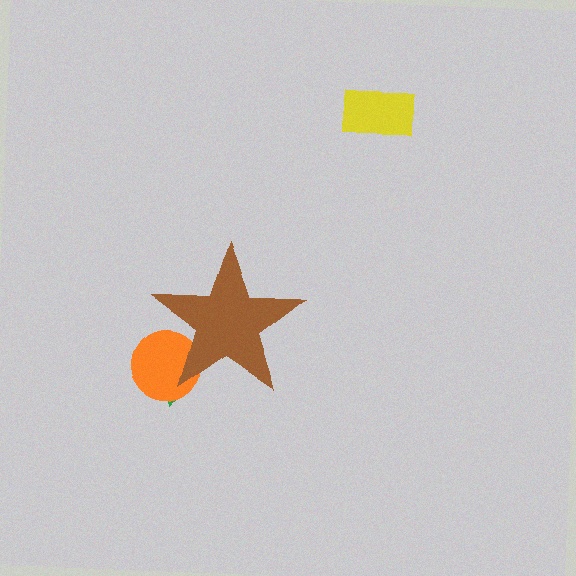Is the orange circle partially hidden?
Yes, the orange circle is partially hidden behind the brown star.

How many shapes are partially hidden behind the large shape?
2 shapes are partially hidden.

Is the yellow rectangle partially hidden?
No, the yellow rectangle is fully visible.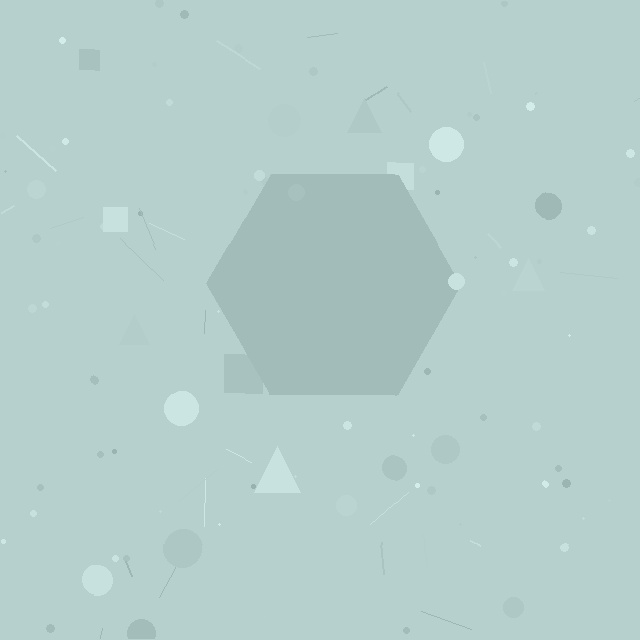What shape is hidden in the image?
A hexagon is hidden in the image.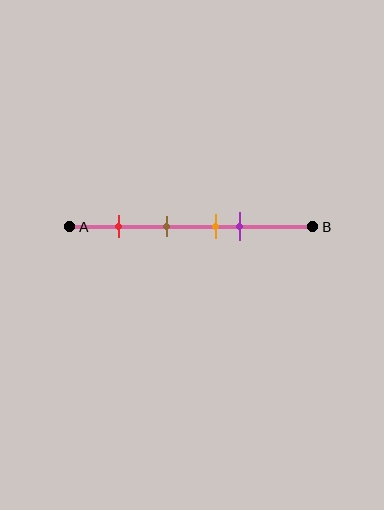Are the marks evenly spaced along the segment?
No, the marks are not evenly spaced.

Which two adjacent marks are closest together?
The orange and purple marks are the closest adjacent pair.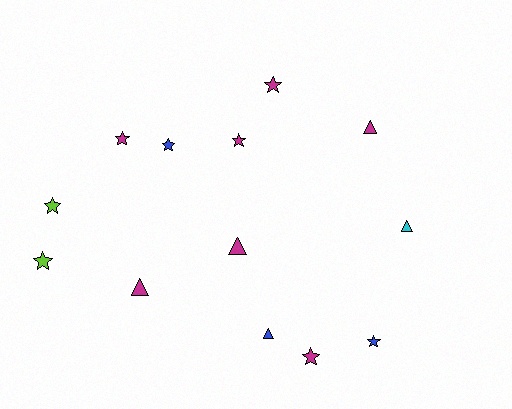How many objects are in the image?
There are 13 objects.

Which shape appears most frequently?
Star, with 8 objects.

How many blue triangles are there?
There is 1 blue triangle.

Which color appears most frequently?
Magenta, with 7 objects.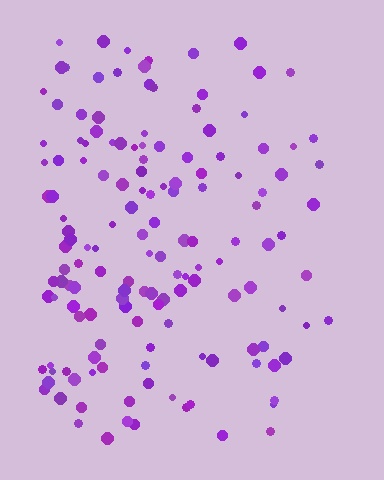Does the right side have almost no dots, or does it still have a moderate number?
Still a moderate number, just noticeably fewer than the left.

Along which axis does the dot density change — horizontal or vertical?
Horizontal.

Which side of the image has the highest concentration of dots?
The left.